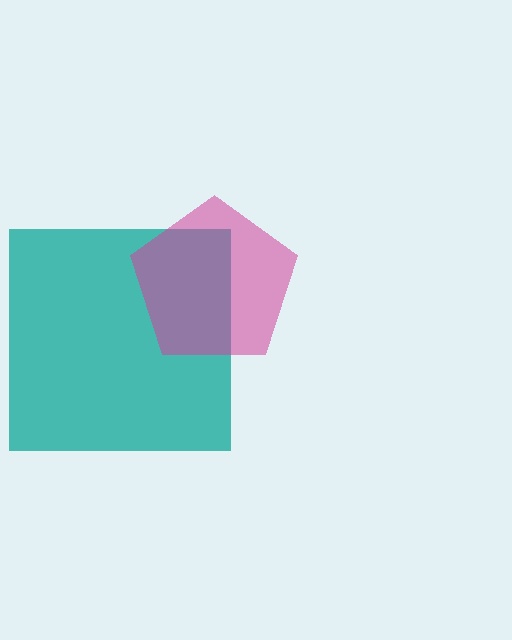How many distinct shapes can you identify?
There are 2 distinct shapes: a teal square, a magenta pentagon.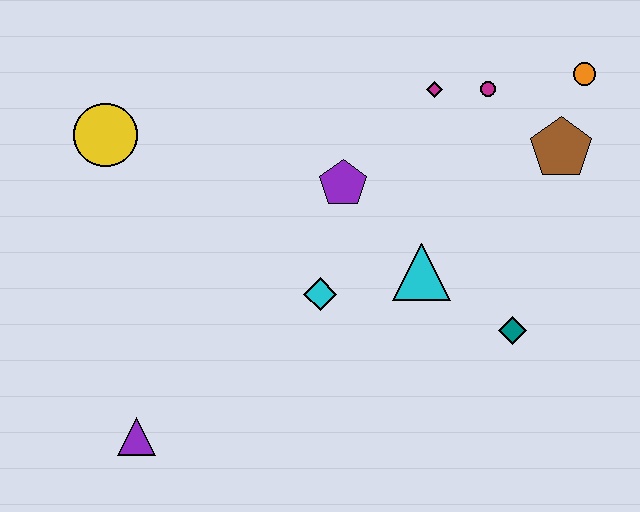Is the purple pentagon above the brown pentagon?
No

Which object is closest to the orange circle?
The brown pentagon is closest to the orange circle.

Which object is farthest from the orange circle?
The purple triangle is farthest from the orange circle.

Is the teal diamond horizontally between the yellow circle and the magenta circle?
No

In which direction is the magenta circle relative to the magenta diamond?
The magenta circle is to the right of the magenta diamond.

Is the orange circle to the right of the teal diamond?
Yes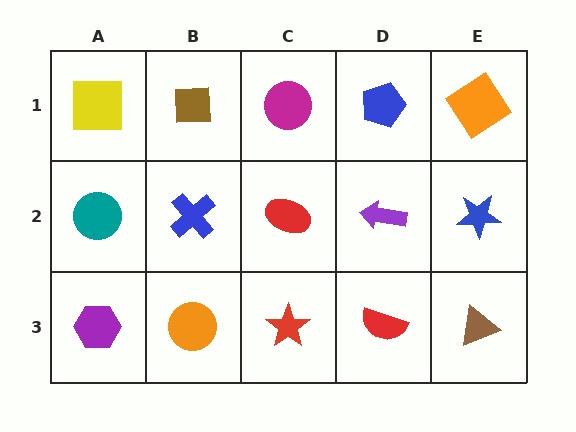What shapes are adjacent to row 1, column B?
A blue cross (row 2, column B), a yellow square (row 1, column A), a magenta circle (row 1, column C).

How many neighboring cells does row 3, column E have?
2.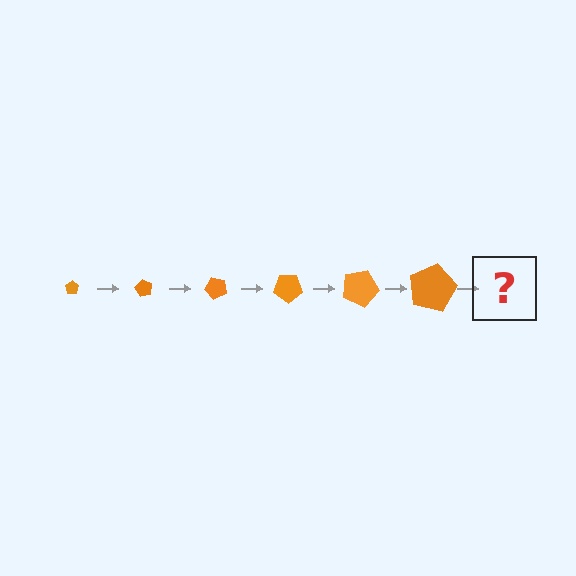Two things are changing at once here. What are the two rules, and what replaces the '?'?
The two rules are that the pentagon grows larger each step and it rotates 60 degrees each step. The '?' should be a pentagon, larger than the previous one and rotated 360 degrees from the start.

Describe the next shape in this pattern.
It should be a pentagon, larger than the previous one and rotated 360 degrees from the start.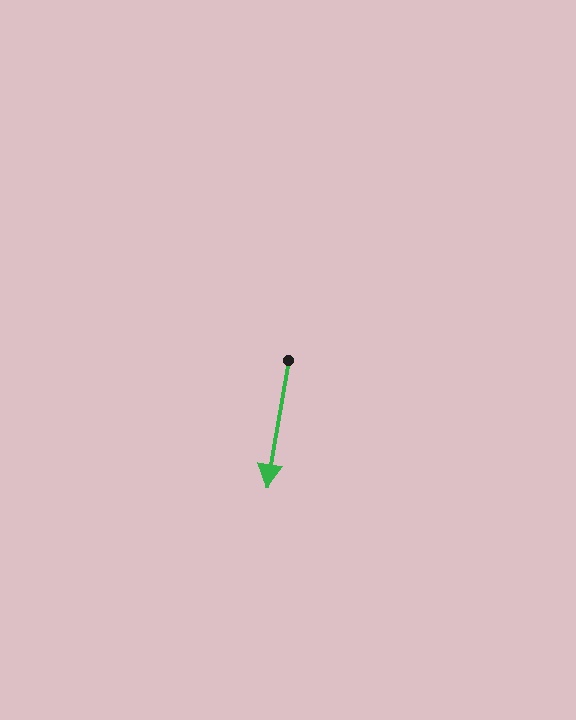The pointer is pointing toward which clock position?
Roughly 6 o'clock.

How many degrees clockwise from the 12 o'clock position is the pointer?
Approximately 190 degrees.